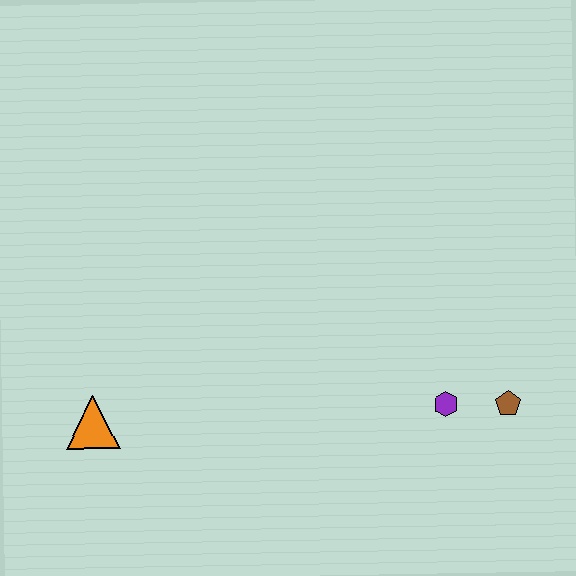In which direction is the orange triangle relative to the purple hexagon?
The orange triangle is to the left of the purple hexagon.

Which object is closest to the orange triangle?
The purple hexagon is closest to the orange triangle.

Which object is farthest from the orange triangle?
The brown pentagon is farthest from the orange triangle.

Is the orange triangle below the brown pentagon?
Yes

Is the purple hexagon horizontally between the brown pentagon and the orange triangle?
Yes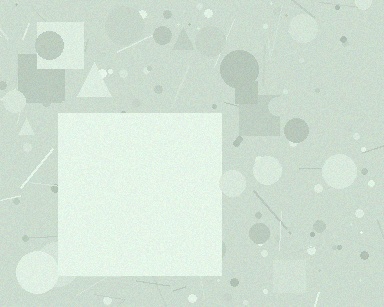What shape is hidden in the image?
A square is hidden in the image.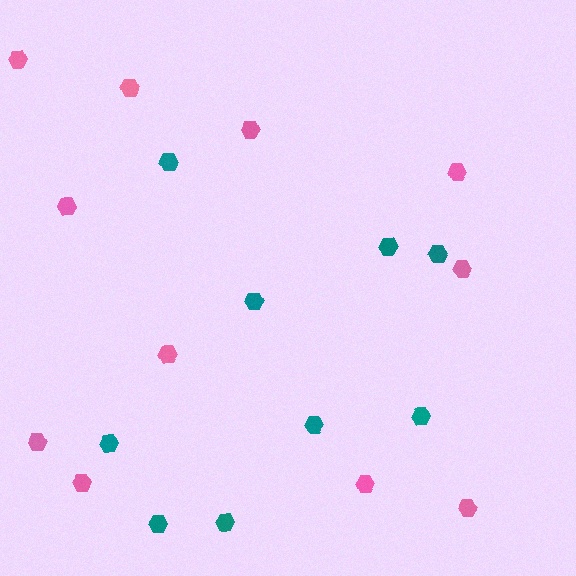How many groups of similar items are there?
There are 2 groups: one group of teal hexagons (9) and one group of pink hexagons (11).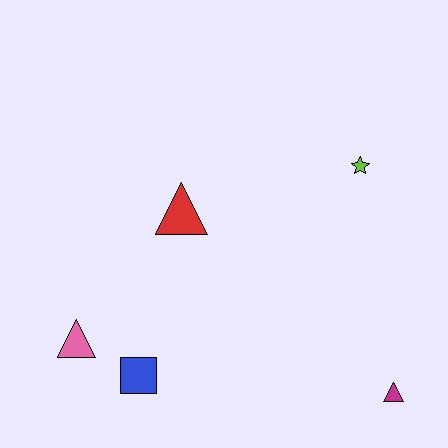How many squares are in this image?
There is 1 square.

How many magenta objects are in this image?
There is 1 magenta object.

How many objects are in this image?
There are 5 objects.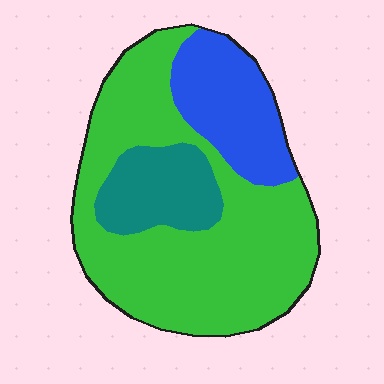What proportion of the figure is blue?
Blue takes up about one fifth (1/5) of the figure.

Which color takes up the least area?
Teal, at roughly 15%.